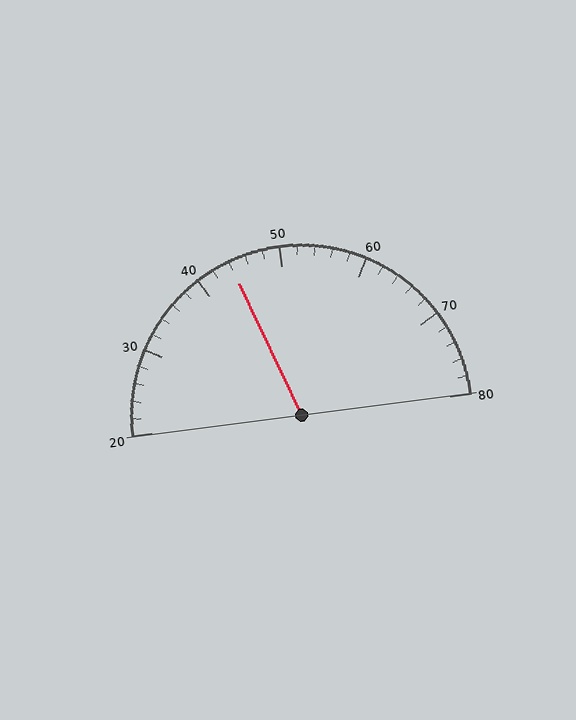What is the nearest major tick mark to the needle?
The nearest major tick mark is 40.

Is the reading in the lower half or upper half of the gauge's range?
The reading is in the lower half of the range (20 to 80).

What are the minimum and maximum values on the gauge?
The gauge ranges from 20 to 80.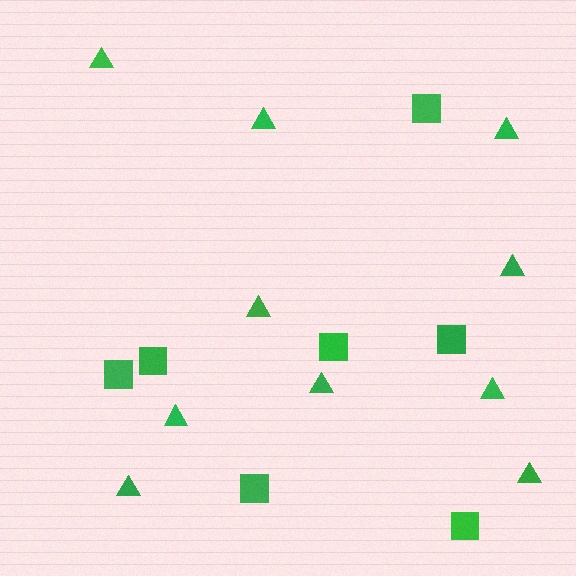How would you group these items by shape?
There are 2 groups: one group of triangles (10) and one group of squares (7).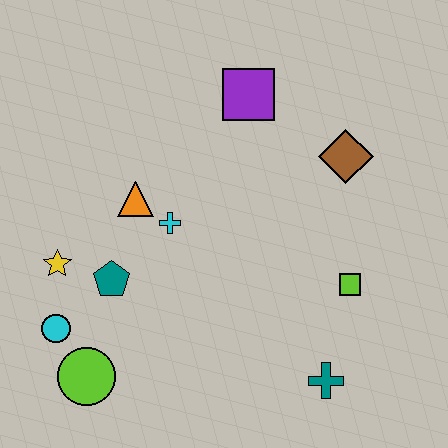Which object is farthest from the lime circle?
The brown diamond is farthest from the lime circle.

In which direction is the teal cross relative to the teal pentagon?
The teal cross is to the right of the teal pentagon.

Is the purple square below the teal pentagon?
No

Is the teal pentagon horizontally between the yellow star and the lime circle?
No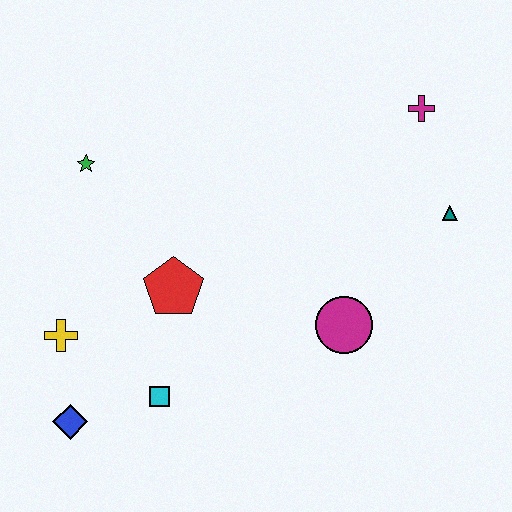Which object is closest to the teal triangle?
The magenta cross is closest to the teal triangle.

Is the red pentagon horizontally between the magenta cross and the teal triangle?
No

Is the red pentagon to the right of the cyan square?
Yes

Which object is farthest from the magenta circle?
The green star is farthest from the magenta circle.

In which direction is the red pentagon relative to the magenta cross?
The red pentagon is to the left of the magenta cross.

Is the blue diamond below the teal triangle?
Yes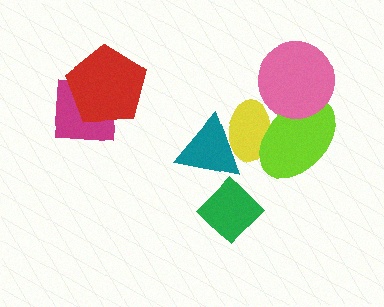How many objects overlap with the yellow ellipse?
2 objects overlap with the yellow ellipse.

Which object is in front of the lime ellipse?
The pink circle is in front of the lime ellipse.